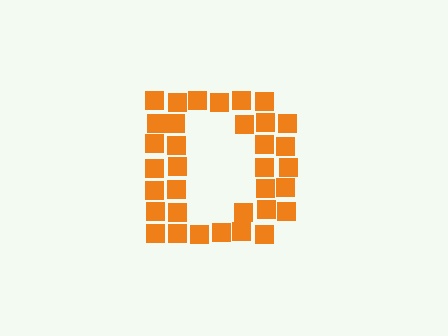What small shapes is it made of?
It is made of small squares.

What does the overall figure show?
The overall figure shows the letter D.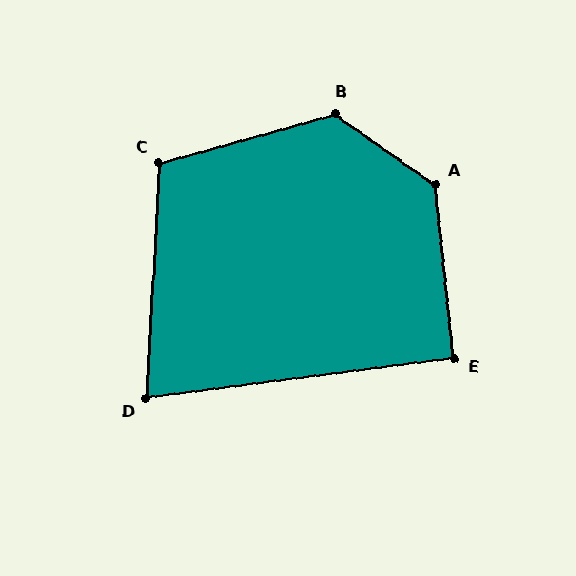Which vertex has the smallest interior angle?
D, at approximately 79 degrees.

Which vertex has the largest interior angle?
A, at approximately 131 degrees.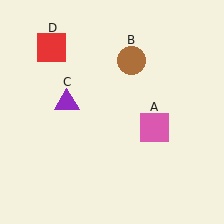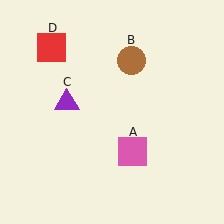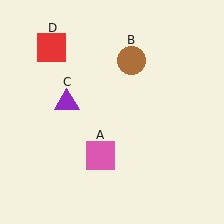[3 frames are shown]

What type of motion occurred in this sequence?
The pink square (object A) rotated clockwise around the center of the scene.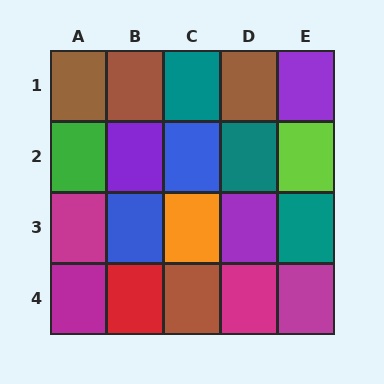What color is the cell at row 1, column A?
Brown.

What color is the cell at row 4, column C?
Brown.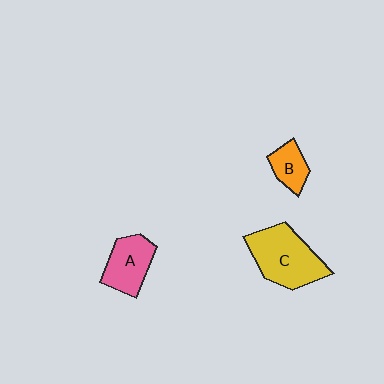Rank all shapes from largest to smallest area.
From largest to smallest: C (yellow), A (pink), B (orange).